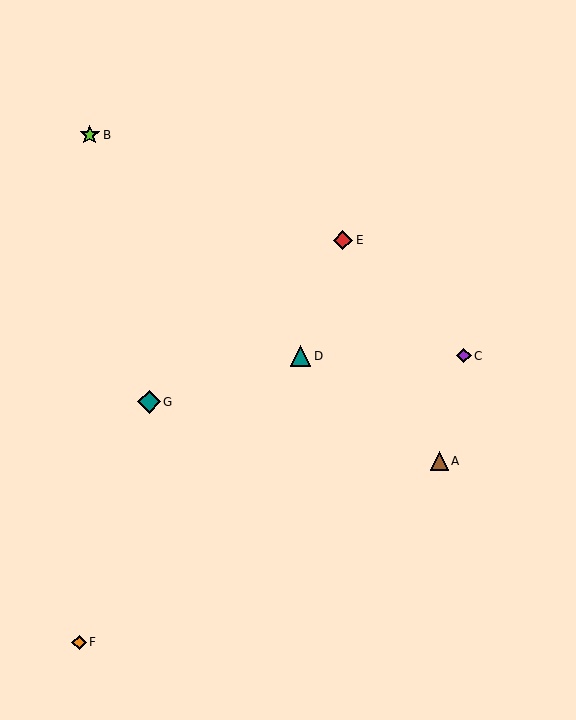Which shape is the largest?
The teal diamond (labeled G) is the largest.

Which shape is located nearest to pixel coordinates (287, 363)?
The teal triangle (labeled D) at (301, 356) is nearest to that location.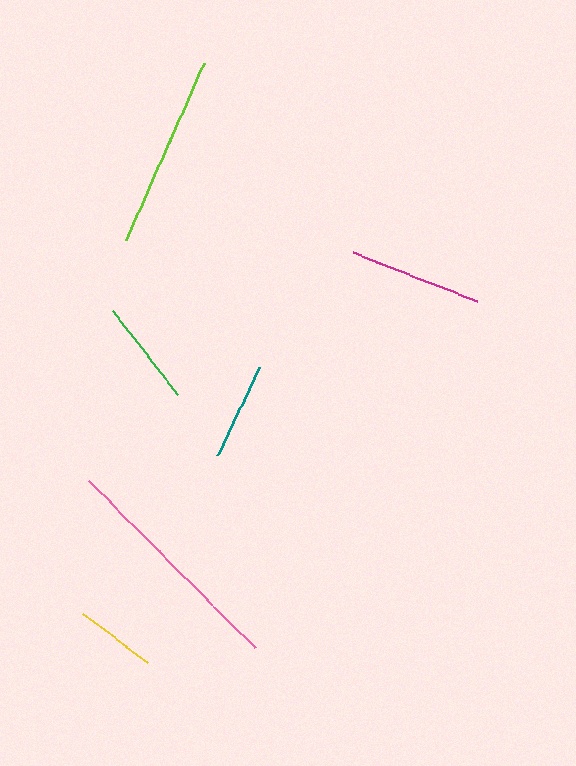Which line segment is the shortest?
The yellow line is the shortest at approximately 82 pixels.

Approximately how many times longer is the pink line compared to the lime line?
The pink line is approximately 1.2 times the length of the lime line.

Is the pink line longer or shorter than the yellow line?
The pink line is longer than the yellow line.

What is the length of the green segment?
The green segment is approximately 105 pixels long.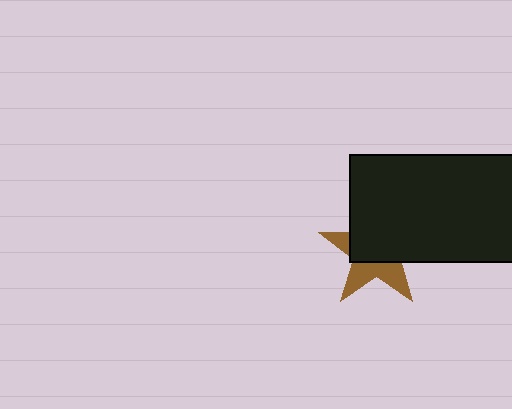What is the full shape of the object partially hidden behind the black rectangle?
The partially hidden object is a brown star.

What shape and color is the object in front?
The object in front is a black rectangle.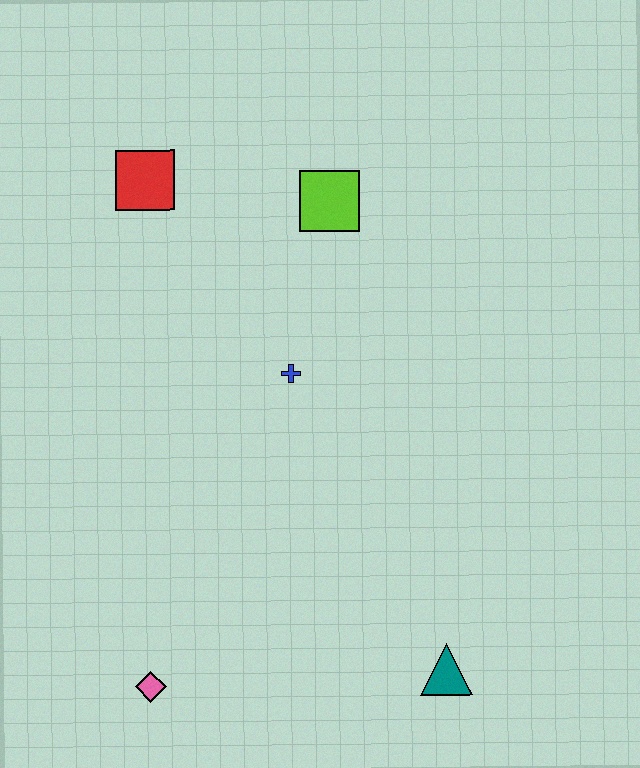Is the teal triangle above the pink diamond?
Yes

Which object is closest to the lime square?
The blue cross is closest to the lime square.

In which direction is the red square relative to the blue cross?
The red square is above the blue cross.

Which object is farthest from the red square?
The teal triangle is farthest from the red square.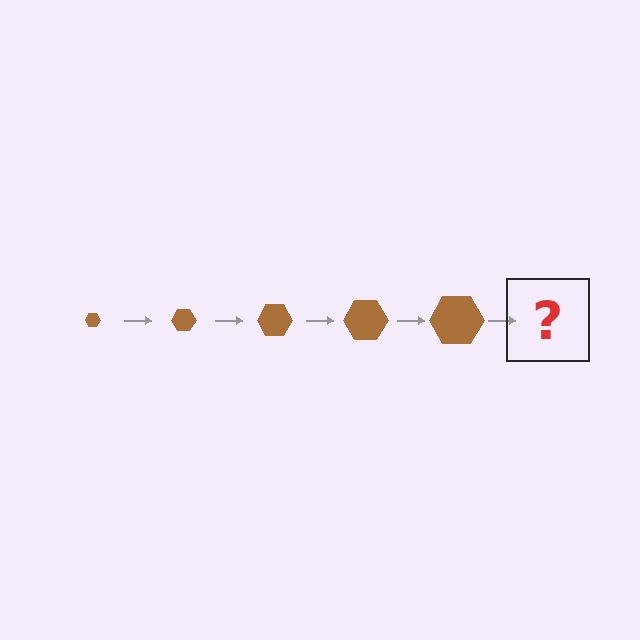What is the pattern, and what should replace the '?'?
The pattern is that the hexagon gets progressively larger each step. The '?' should be a brown hexagon, larger than the previous one.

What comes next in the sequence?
The next element should be a brown hexagon, larger than the previous one.